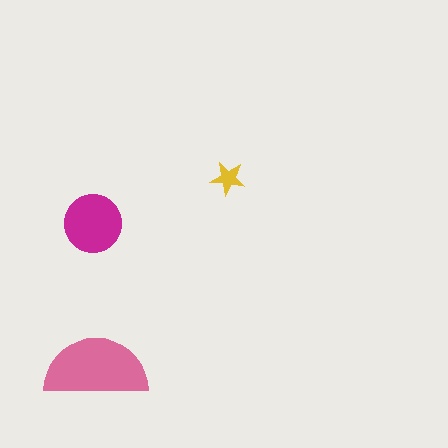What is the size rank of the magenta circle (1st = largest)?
2nd.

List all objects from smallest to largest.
The yellow star, the magenta circle, the pink semicircle.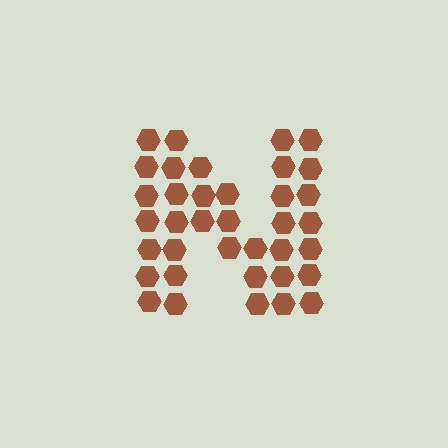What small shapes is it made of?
It is made of small hexagons.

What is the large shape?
The large shape is the letter N.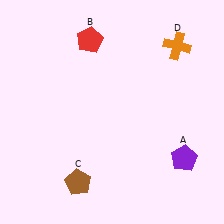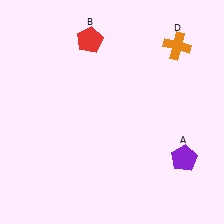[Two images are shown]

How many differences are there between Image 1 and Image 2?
There is 1 difference between the two images.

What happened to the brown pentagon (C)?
The brown pentagon (C) was removed in Image 2. It was in the bottom-left area of Image 1.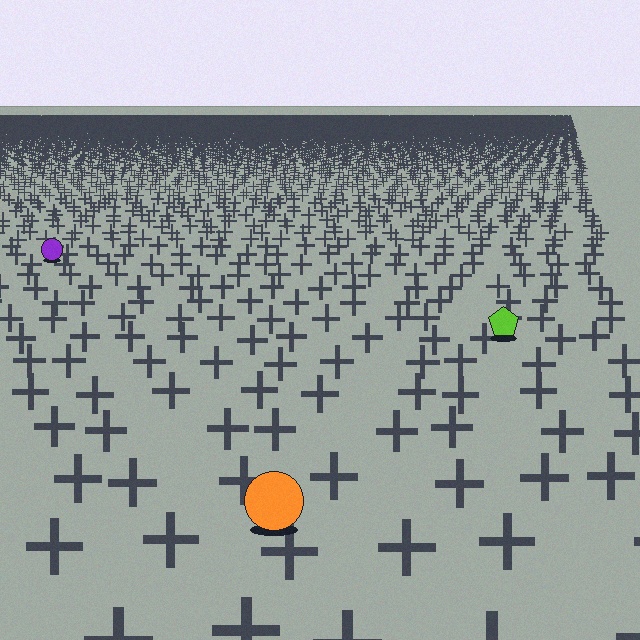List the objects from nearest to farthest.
From nearest to farthest: the orange circle, the lime pentagon, the purple circle.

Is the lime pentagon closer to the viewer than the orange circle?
No. The orange circle is closer — you can tell from the texture gradient: the ground texture is coarser near it.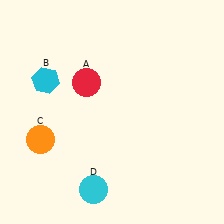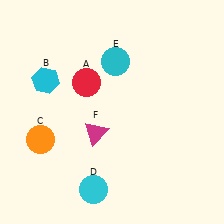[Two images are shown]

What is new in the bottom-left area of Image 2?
A magenta triangle (F) was added in the bottom-left area of Image 2.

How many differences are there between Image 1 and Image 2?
There are 2 differences between the two images.